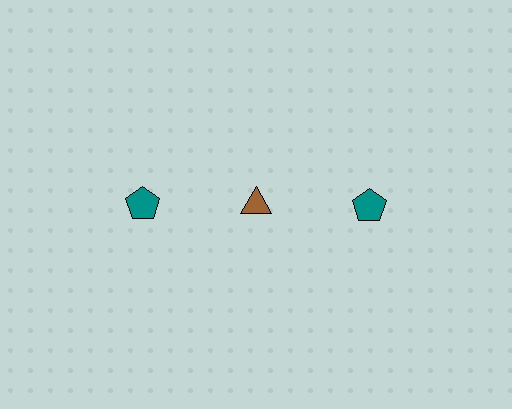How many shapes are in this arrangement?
There are 3 shapes arranged in a grid pattern.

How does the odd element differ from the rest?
It differs in both color (brown instead of teal) and shape (triangle instead of pentagon).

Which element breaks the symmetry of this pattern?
The brown triangle in the top row, second from left column breaks the symmetry. All other shapes are teal pentagons.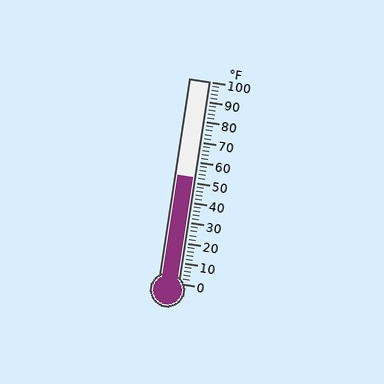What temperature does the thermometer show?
The thermometer shows approximately 52°F.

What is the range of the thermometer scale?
The thermometer scale ranges from 0°F to 100°F.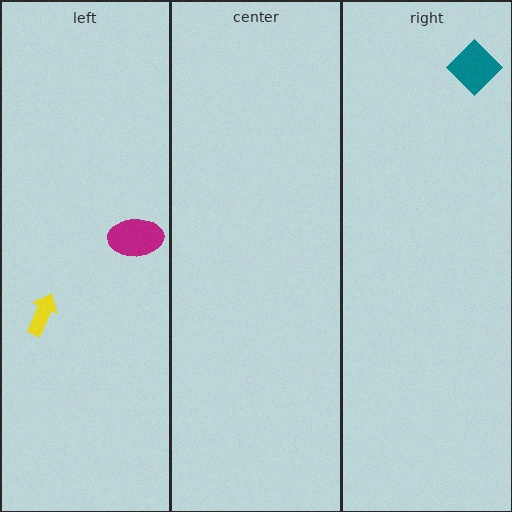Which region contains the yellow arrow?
The left region.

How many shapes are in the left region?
2.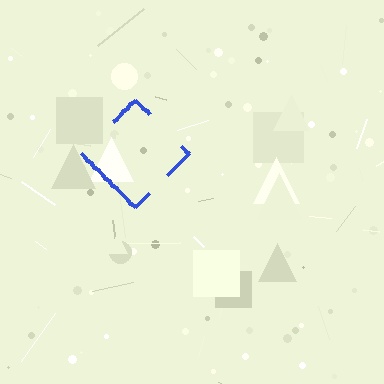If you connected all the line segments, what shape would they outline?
They would outline a diamond.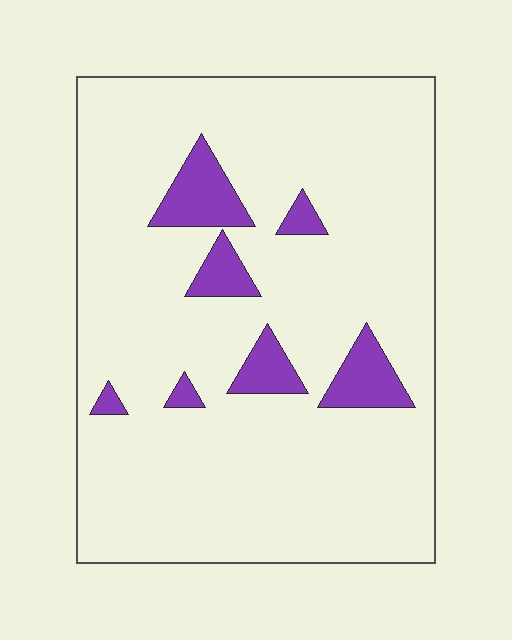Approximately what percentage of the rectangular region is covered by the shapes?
Approximately 10%.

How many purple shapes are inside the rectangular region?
7.